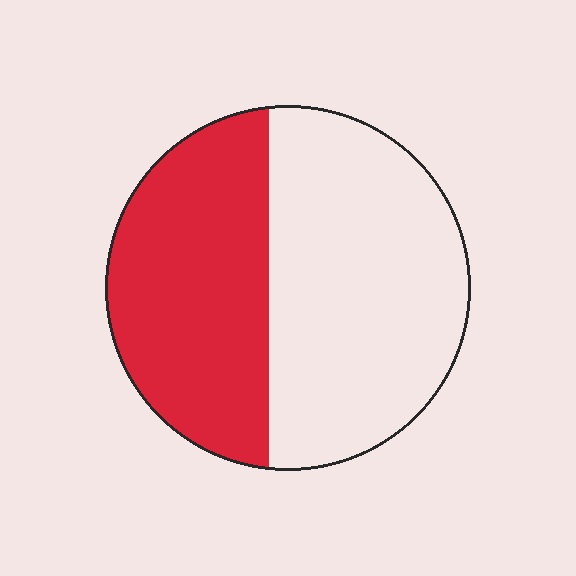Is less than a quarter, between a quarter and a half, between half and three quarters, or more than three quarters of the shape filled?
Between a quarter and a half.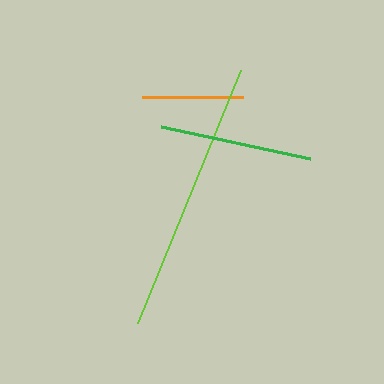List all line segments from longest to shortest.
From longest to shortest: lime, green, orange.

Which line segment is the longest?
The lime line is the longest at approximately 274 pixels.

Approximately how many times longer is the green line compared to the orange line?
The green line is approximately 1.5 times the length of the orange line.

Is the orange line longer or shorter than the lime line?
The lime line is longer than the orange line.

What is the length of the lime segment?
The lime segment is approximately 274 pixels long.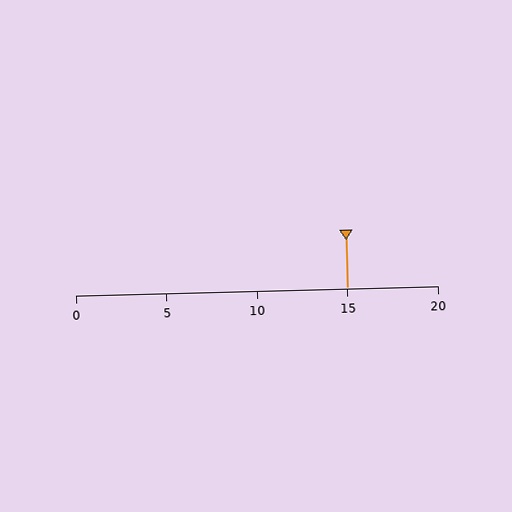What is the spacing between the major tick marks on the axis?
The major ticks are spaced 5 apart.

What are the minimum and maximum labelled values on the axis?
The axis runs from 0 to 20.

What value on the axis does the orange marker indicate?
The marker indicates approximately 15.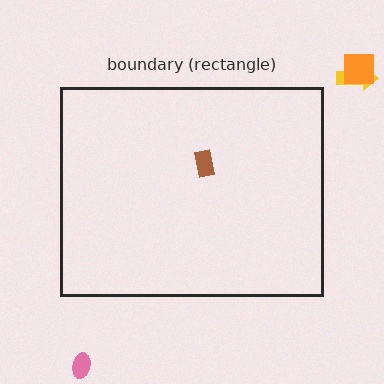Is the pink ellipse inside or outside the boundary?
Outside.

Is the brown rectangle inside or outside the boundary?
Inside.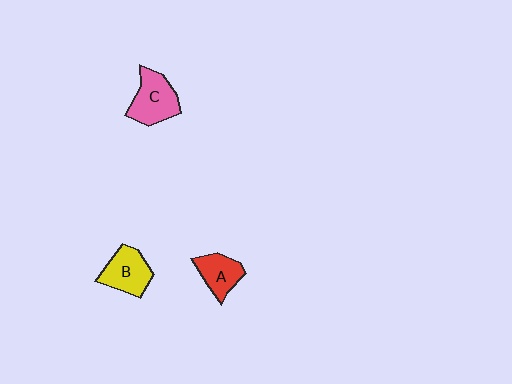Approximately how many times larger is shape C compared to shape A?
Approximately 1.4 times.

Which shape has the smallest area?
Shape A (red).